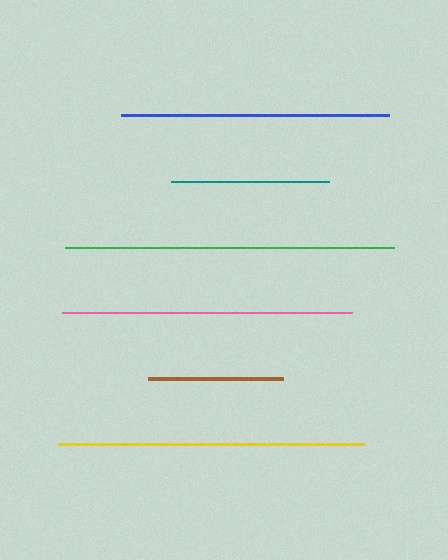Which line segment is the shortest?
The brown line is the shortest at approximately 135 pixels.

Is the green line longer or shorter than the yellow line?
The green line is longer than the yellow line.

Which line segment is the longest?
The green line is the longest at approximately 329 pixels.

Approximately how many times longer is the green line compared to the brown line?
The green line is approximately 2.4 times the length of the brown line.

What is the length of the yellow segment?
The yellow segment is approximately 306 pixels long.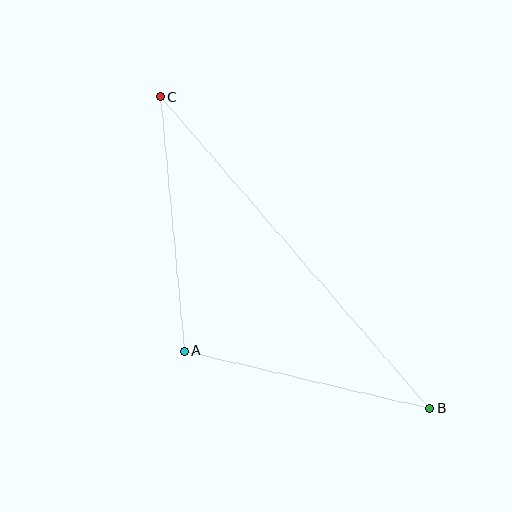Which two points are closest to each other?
Points A and B are closest to each other.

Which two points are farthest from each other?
Points B and C are farthest from each other.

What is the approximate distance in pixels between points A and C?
The distance between A and C is approximately 255 pixels.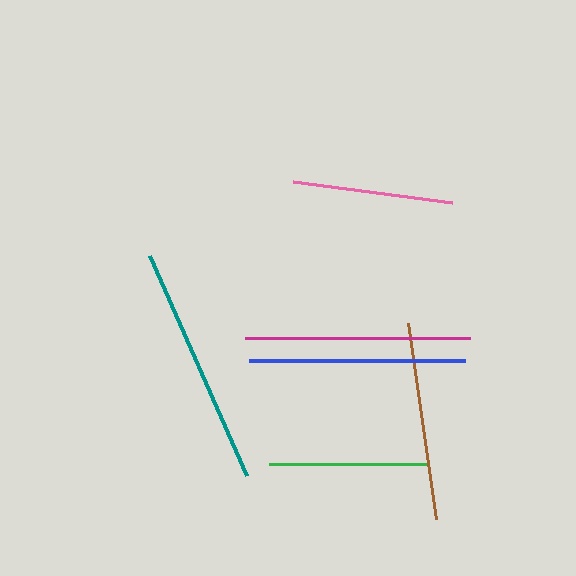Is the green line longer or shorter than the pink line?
The pink line is longer than the green line.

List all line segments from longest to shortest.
From longest to shortest: teal, magenta, blue, brown, pink, green.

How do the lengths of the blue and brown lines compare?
The blue and brown lines are approximately the same length.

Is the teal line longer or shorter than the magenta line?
The teal line is longer than the magenta line.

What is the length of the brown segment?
The brown segment is approximately 199 pixels long.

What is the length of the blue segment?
The blue segment is approximately 216 pixels long.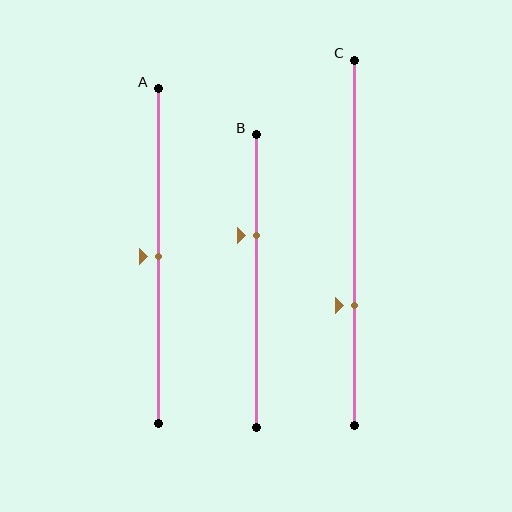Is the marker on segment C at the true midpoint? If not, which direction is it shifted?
No, the marker on segment C is shifted downward by about 17% of the segment length.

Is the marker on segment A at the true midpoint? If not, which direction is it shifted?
Yes, the marker on segment A is at the true midpoint.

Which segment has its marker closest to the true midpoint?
Segment A has its marker closest to the true midpoint.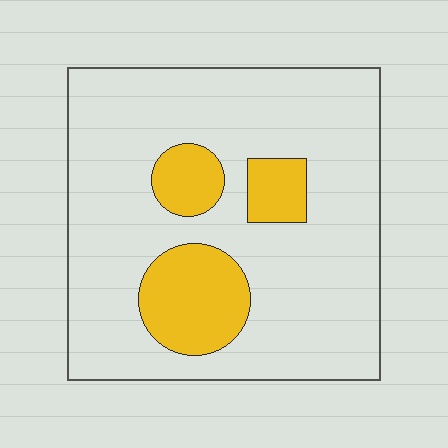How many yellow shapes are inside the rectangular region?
3.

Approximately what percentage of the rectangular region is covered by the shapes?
Approximately 20%.